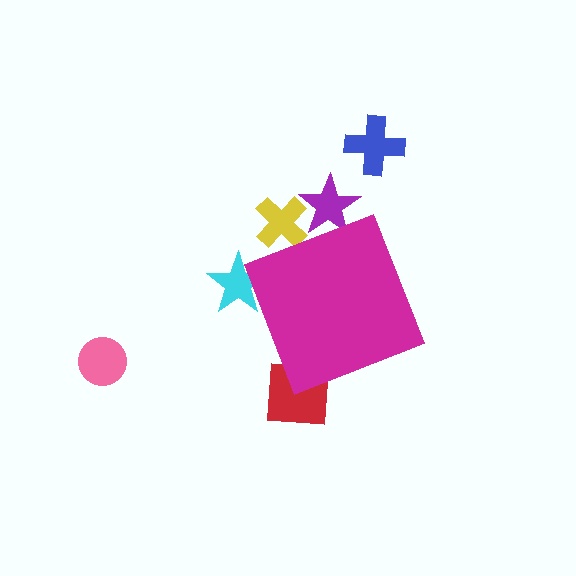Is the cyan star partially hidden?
Yes, the cyan star is partially hidden behind the magenta diamond.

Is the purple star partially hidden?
Yes, the purple star is partially hidden behind the magenta diamond.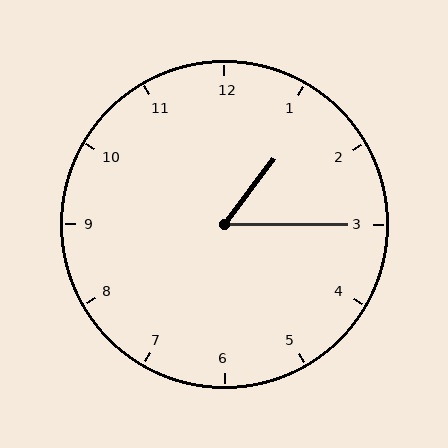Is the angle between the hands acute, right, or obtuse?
It is acute.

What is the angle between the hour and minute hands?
Approximately 52 degrees.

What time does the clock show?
1:15.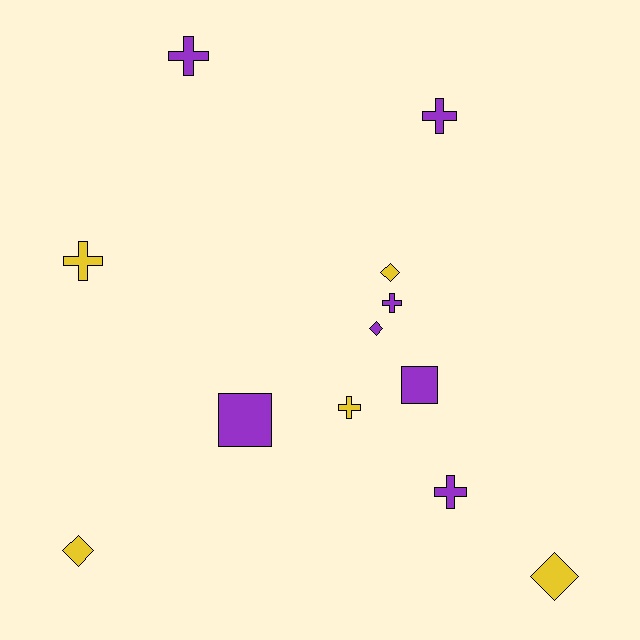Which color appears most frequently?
Purple, with 7 objects.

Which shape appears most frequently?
Cross, with 6 objects.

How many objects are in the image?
There are 12 objects.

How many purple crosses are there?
There are 4 purple crosses.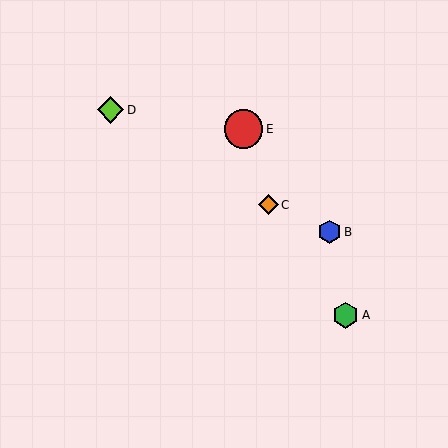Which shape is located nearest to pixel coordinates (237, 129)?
The red circle (labeled E) at (243, 129) is nearest to that location.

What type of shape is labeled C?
Shape C is an orange diamond.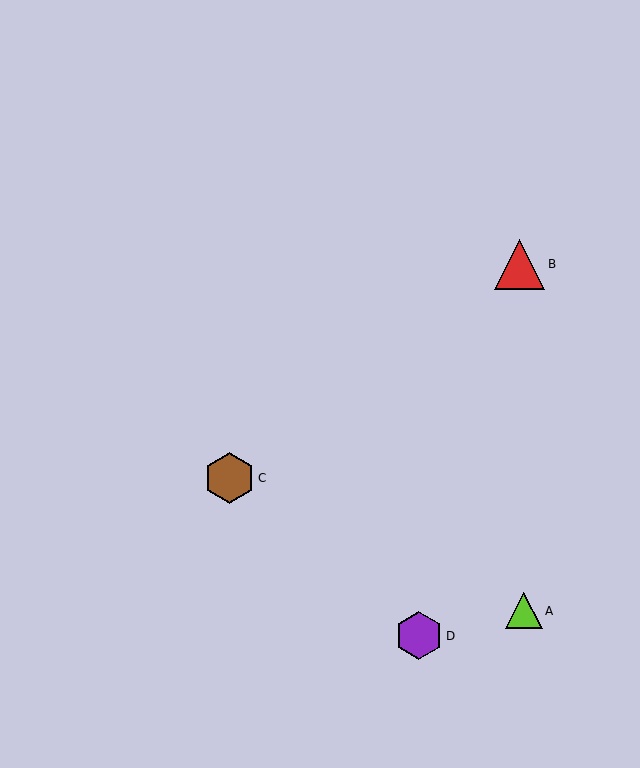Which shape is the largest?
The brown hexagon (labeled C) is the largest.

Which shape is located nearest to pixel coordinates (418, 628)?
The purple hexagon (labeled D) at (419, 636) is nearest to that location.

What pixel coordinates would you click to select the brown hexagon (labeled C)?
Click at (229, 478) to select the brown hexagon C.